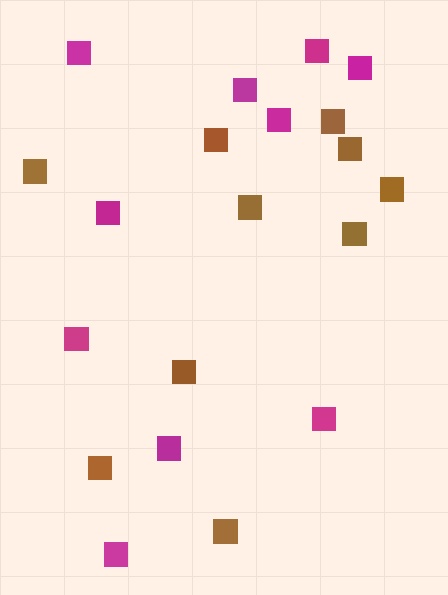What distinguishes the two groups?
There are 2 groups: one group of magenta squares (10) and one group of brown squares (10).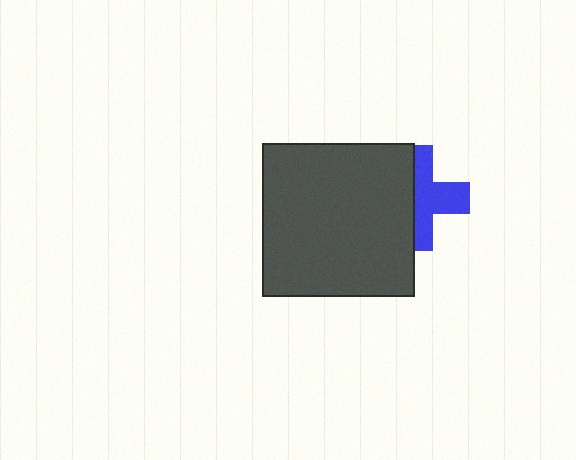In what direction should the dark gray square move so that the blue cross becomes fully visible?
The dark gray square should move left. That is the shortest direction to clear the overlap and leave the blue cross fully visible.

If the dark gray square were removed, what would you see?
You would see the complete blue cross.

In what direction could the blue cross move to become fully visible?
The blue cross could move right. That would shift it out from behind the dark gray square entirely.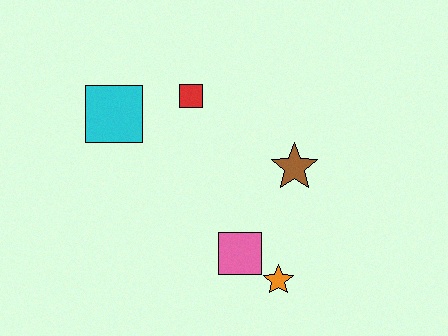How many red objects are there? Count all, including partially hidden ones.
There is 1 red object.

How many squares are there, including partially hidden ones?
There are 3 squares.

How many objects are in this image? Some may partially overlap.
There are 5 objects.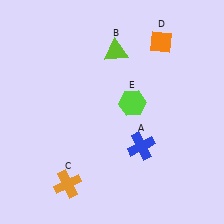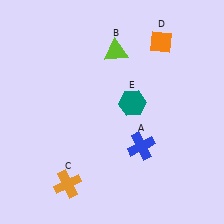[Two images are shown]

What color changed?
The hexagon (E) changed from lime in Image 1 to teal in Image 2.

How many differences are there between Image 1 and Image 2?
There is 1 difference between the two images.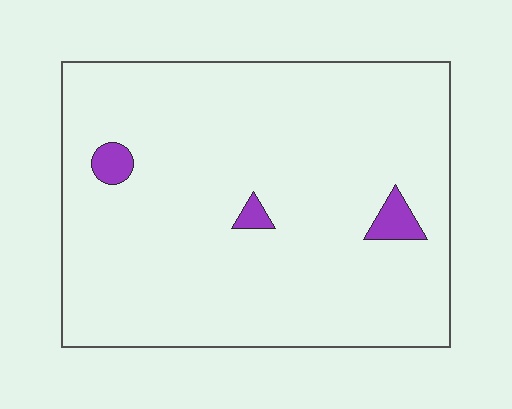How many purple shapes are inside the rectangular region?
3.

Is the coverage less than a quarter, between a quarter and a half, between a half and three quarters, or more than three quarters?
Less than a quarter.